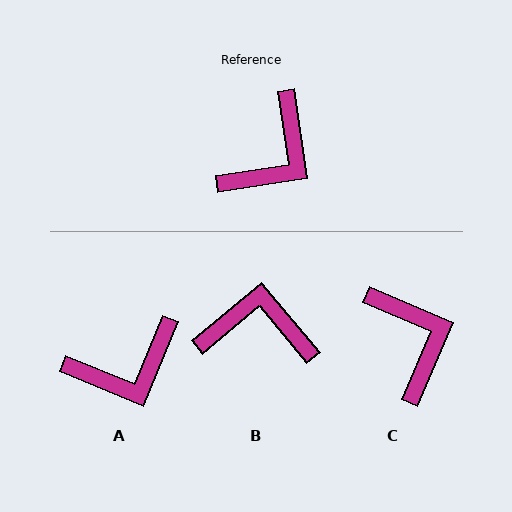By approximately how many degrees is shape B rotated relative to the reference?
Approximately 121 degrees counter-clockwise.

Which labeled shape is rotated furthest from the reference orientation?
B, about 121 degrees away.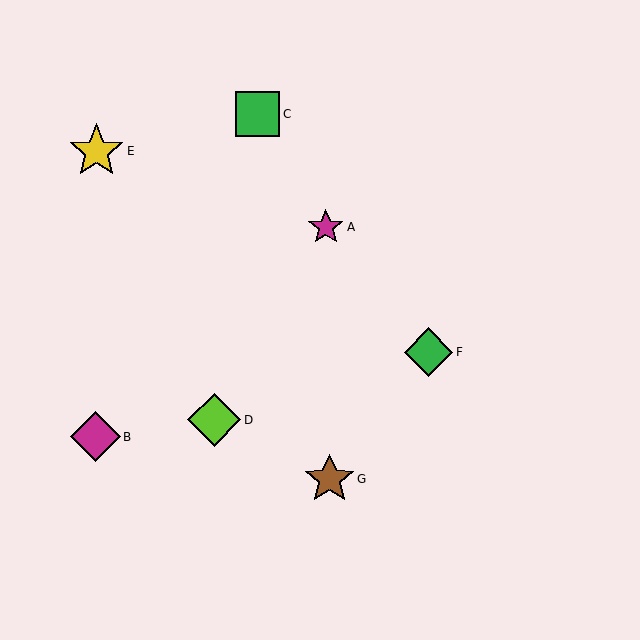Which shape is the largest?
The yellow star (labeled E) is the largest.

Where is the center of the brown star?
The center of the brown star is at (329, 479).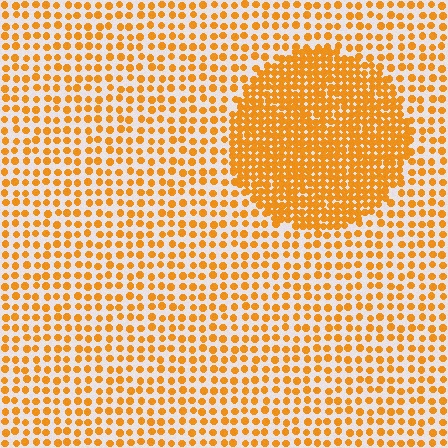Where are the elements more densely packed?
The elements are more densely packed inside the circle boundary.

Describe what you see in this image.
The image contains small orange elements arranged at two different densities. A circle-shaped region is visible where the elements are more densely packed than the surrounding area.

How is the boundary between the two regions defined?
The boundary is defined by a change in element density (approximately 2.2x ratio). All elements are the same color, size, and shape.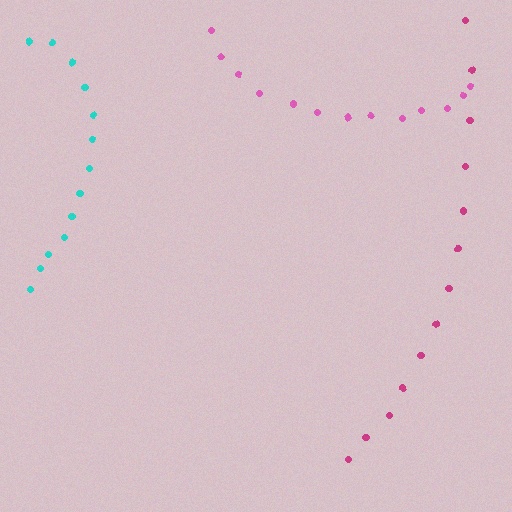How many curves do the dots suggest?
There are 3 distinct paths.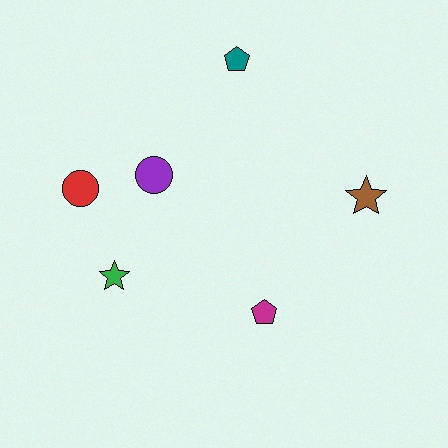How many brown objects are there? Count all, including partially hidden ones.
There is 1 brown object.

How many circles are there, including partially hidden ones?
There are 2 circles.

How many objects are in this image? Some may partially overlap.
There are 6 objects.